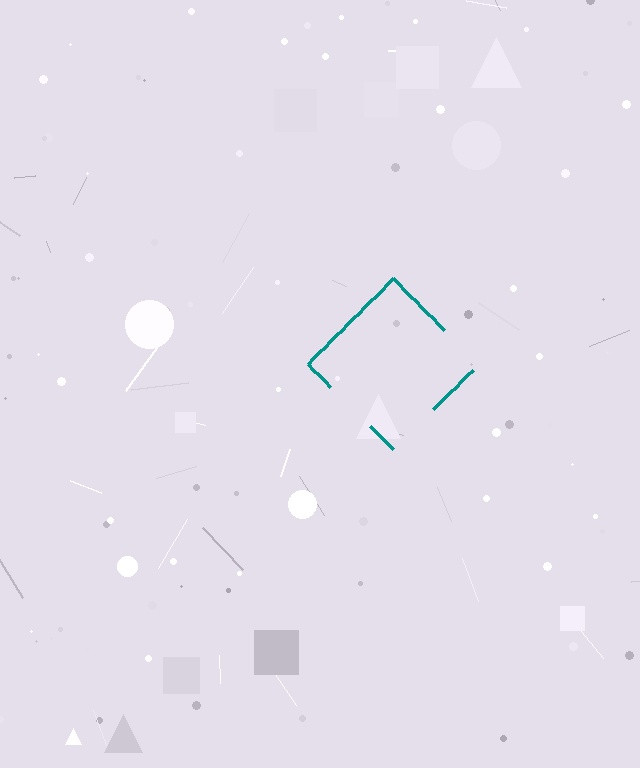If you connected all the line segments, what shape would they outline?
They would outline a diamond.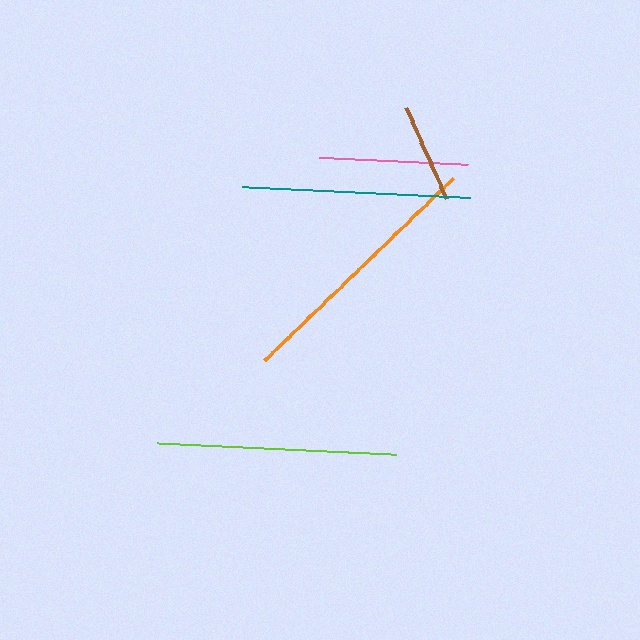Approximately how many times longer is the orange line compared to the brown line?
The orange line is approximately 2.6 times the length of the brown line.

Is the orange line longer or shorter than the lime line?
The orange line is longer than the lime line.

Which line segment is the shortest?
The brown line is the shortest at approximately 100 pixels.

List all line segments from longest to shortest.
From longest to shortest: orange, lime, teal, pink, brown.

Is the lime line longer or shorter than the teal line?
The lime line is longer than the teal line.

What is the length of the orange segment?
The orange segment is approximately 263 pixels long.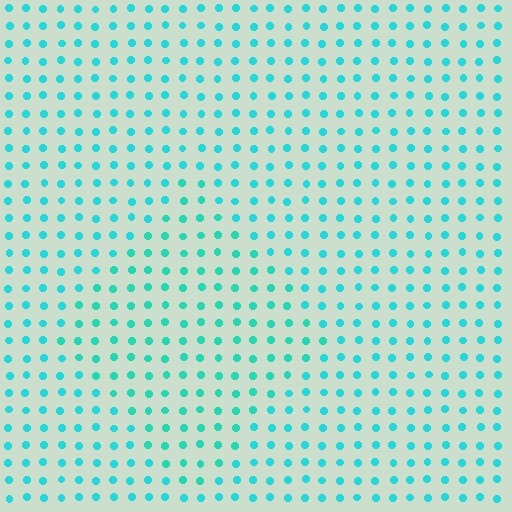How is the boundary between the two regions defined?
The boundary is defined purely by a slight shift in hue (about 13 degrees). Spacing, size, and orientation are identical on both sides.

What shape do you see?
I see a diamond.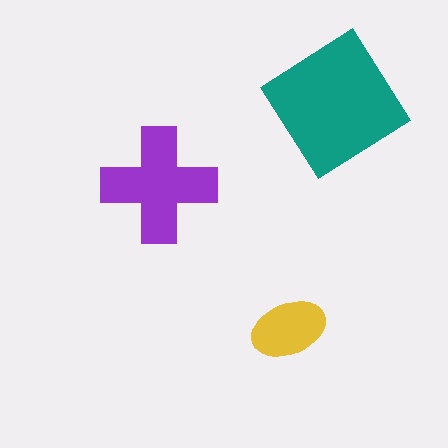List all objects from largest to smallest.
The teal diamond, the purple cross, the yellow ellipse.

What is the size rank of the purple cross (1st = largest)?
2nd.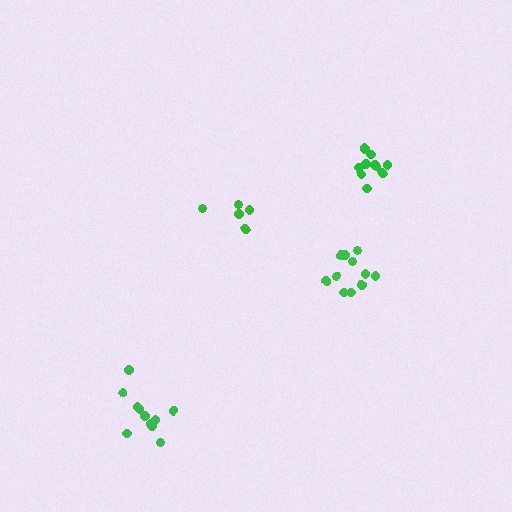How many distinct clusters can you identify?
There are 4 distinct clusters.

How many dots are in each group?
Group 1: 11 dots, Group 2: 5 dots, Group 3: 11 dots, Group 4: 11 dots (38 total).